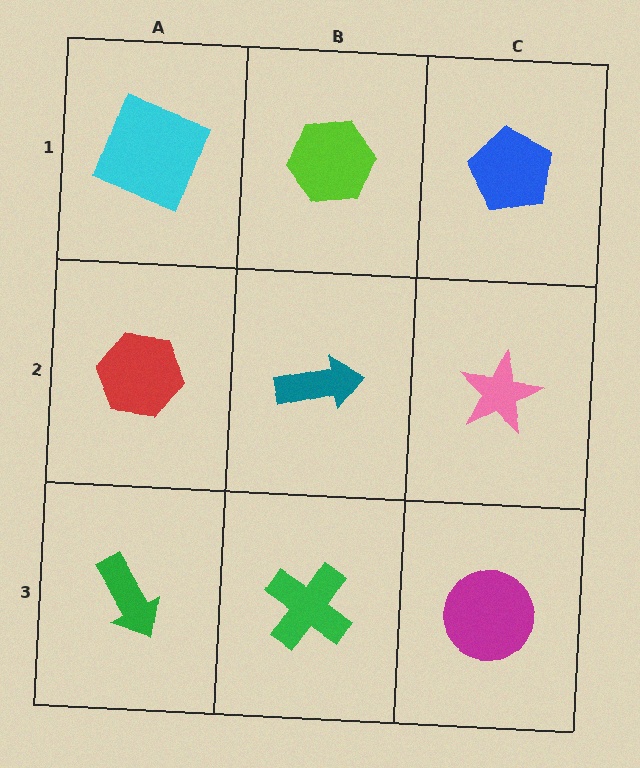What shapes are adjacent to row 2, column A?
A cyan square (row 1, column A), a green arrow (row 3, column A), a teal arrow (row 2, column B).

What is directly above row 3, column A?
A red hexagon.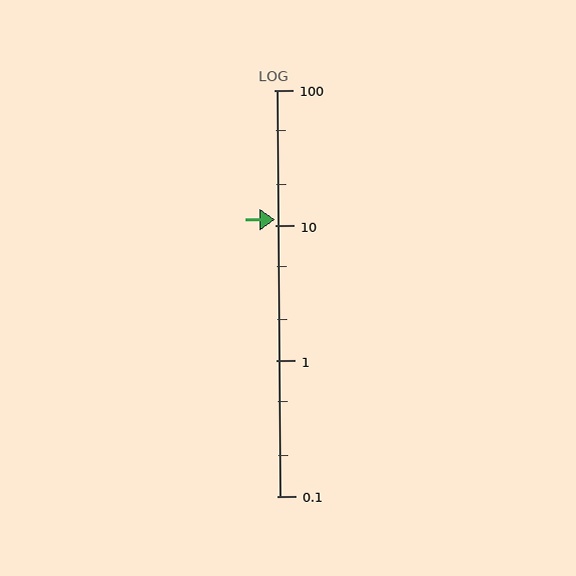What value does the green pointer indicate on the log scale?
The pointer indicates approximately 11.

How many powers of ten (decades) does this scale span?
The scale spans 3 decades, from 0.1 to 100.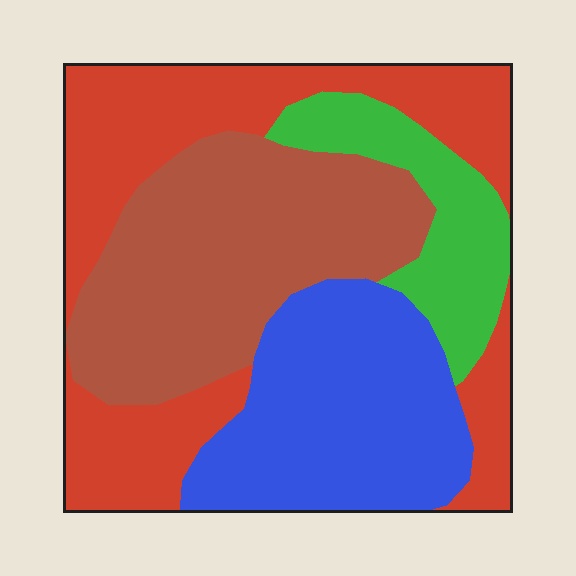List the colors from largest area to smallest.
From largest to smallest: red, brown, blue, green.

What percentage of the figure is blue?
Blue covers 24% of the figure.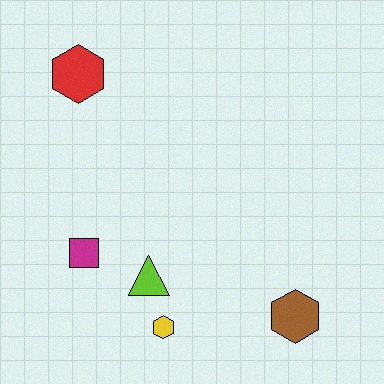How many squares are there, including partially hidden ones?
There is 1 square.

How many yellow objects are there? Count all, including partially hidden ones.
There is 1 yellow object.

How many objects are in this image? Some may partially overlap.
There are 5 objects.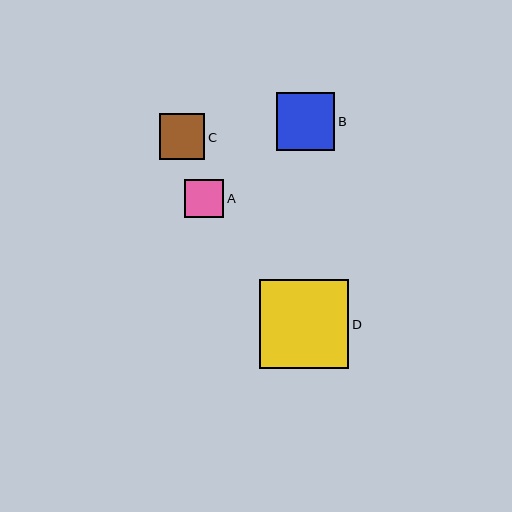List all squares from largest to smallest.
From largest to smallest: D, B, C, A.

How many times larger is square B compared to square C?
Square B is approximately 1.3 times the size of square C.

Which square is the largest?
Square D is the largest with a size of approximately 89 pixels.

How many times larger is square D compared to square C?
Square D is approximately 2.0 times the size of square C.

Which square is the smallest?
Square A is the smallest with a size of approximately 39 pixels.